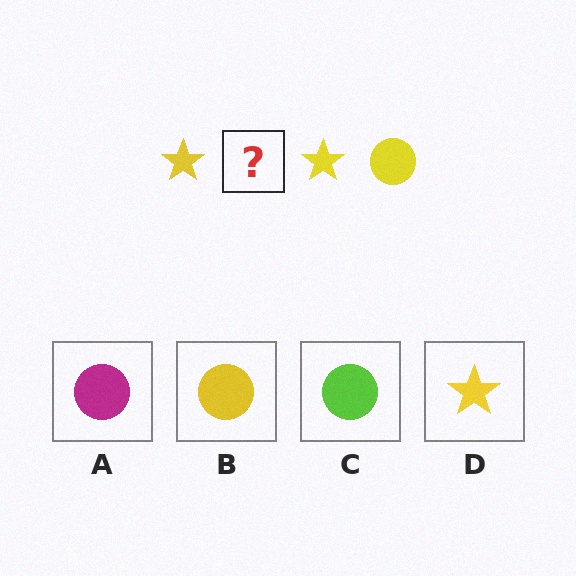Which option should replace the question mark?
Option B.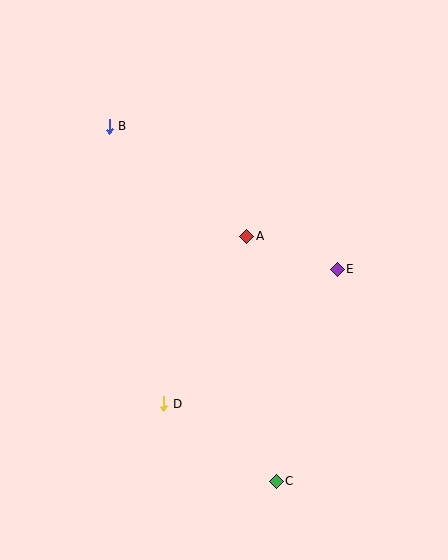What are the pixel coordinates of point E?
Point E is at (337, 269).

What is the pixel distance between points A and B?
The distance between A and B is 176 pixels.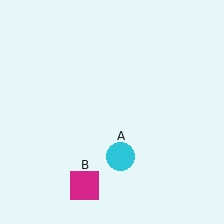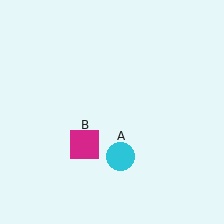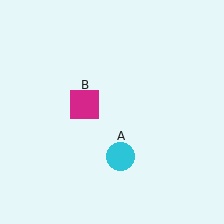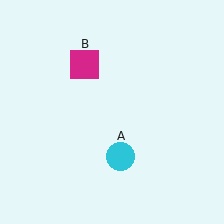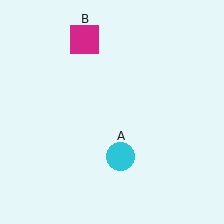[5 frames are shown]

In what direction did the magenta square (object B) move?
The magenta square (object B) moved up.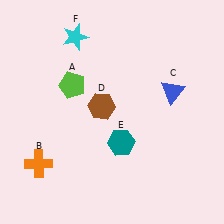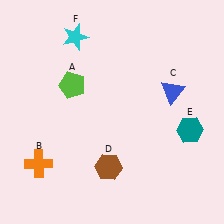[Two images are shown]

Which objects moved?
The objects that moved are: the brown hexagon (D), the teal hexagon (E).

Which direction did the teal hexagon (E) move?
The teal hexagon (E) moved right.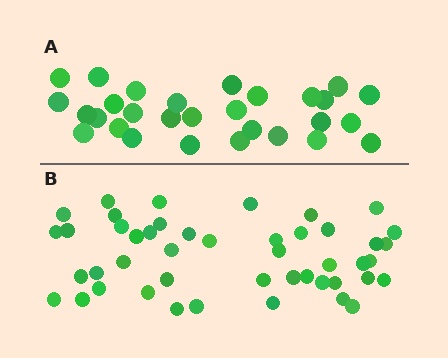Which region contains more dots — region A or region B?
Region B (the bottom region) has more dots.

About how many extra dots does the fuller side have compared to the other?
Region B has approximately 15 more dots than region A.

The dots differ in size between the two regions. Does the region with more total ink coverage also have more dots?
No. Region A has more total ink coverage because its dots are larger, but region B actually contains more individual dots. Total area can be misleading — the number of items is what matters here.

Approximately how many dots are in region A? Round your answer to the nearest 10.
About 30 dots. (The exact count is 29, which rounds to 30.)